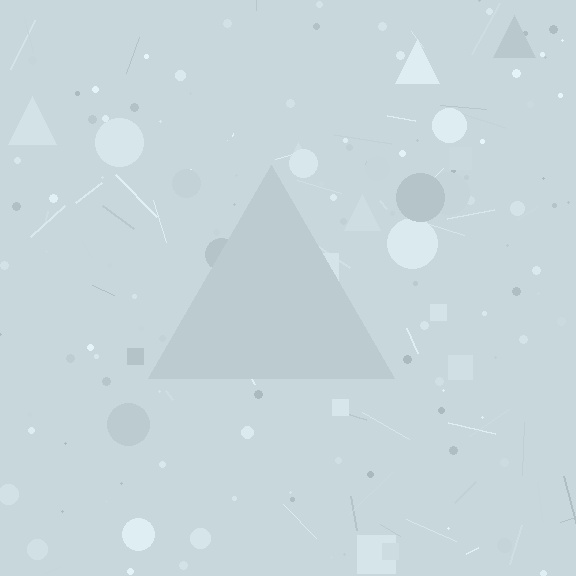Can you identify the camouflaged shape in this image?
The camouflaged shape is a triangle.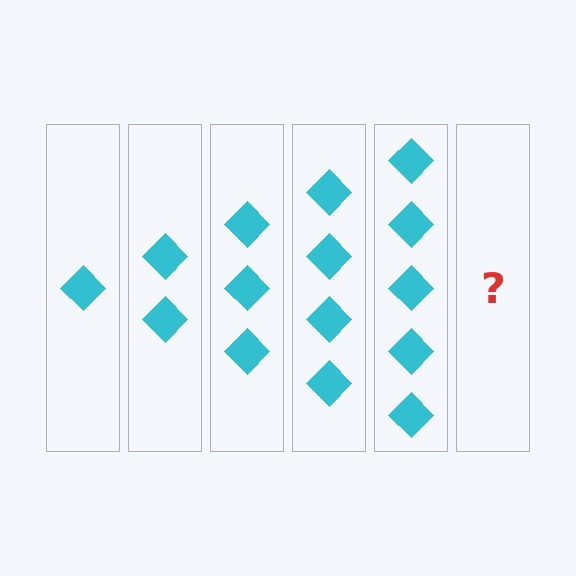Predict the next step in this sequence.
The next step is 6 diamonds.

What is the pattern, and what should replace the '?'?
The pattern is that each step adds one more diamond. The '?' should be 6 diamonds.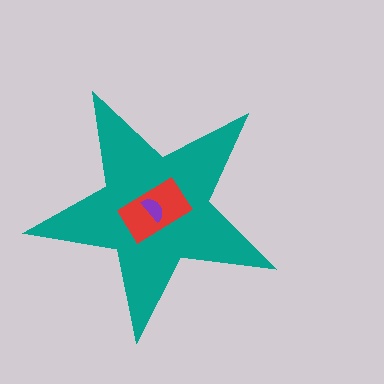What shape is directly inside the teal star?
The red rectangle.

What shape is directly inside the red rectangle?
The purple semicircle.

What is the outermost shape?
The teal star.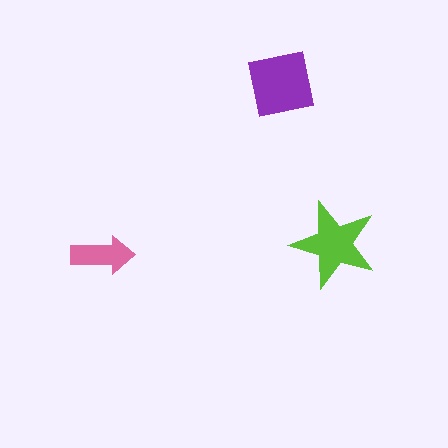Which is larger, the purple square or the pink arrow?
The purple square.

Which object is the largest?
The purple square.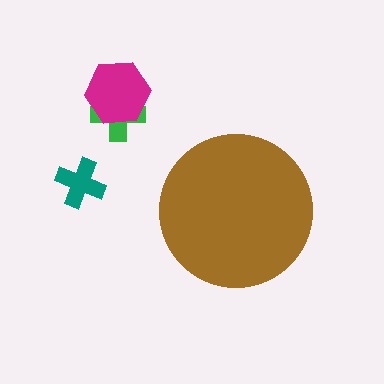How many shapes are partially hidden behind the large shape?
0 shapes are partially hidden.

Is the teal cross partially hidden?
No, the teal cross is fully visible.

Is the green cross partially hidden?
No, the green cross is fully visible.